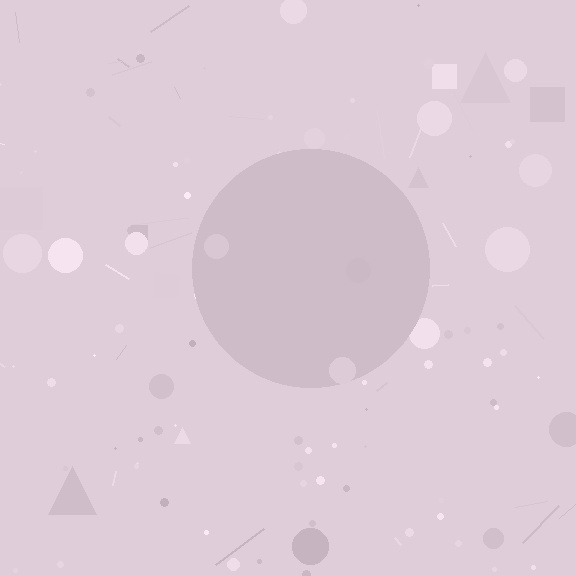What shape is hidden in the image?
A circle is hidden in the image.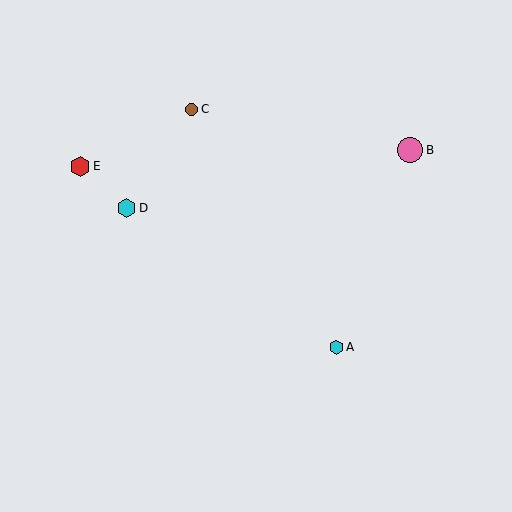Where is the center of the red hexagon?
The center of the red hexagon is at (80, 166).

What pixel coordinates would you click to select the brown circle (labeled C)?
Click at (192, 109) to select the brown circle C.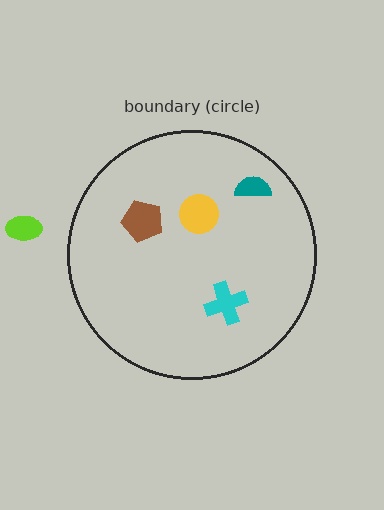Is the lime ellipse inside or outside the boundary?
Outside.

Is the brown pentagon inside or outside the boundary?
Inside.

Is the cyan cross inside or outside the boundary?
Inside.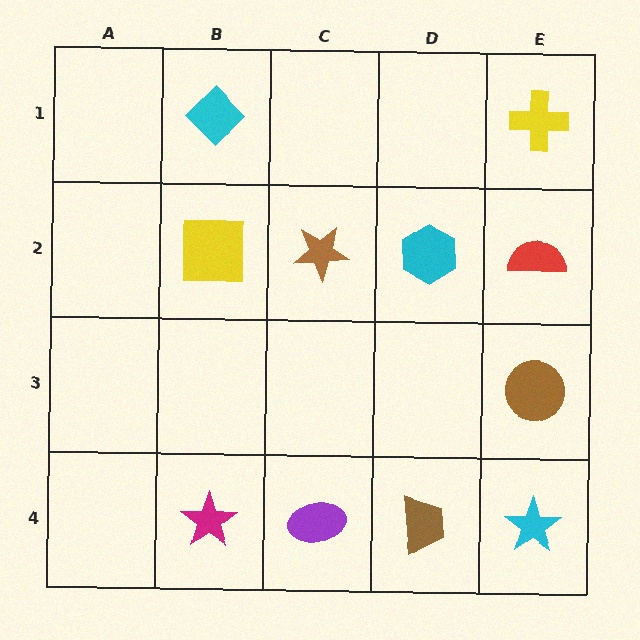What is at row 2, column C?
A brown star.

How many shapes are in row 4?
4 shapes.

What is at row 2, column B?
A yellow square.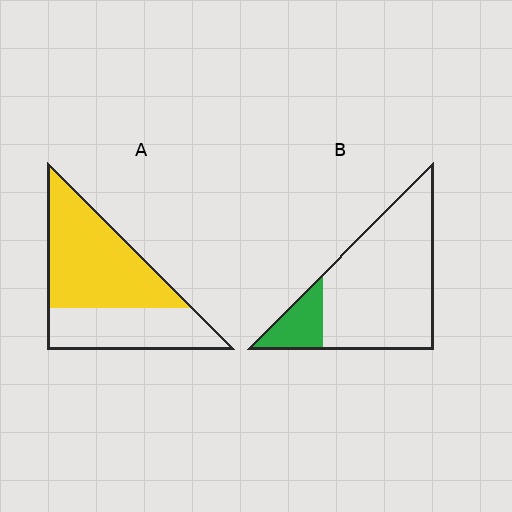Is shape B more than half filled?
No.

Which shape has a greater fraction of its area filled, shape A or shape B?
Shape A.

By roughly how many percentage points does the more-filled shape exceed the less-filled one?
By roughly 45 percentage points (A over B).